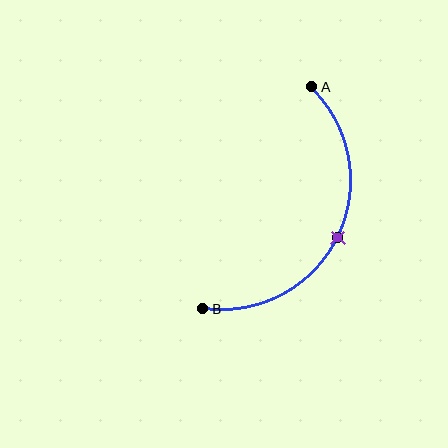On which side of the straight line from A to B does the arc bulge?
The arc bulges to the right of the straight line connecting A and B.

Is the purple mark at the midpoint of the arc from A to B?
Yes. The purple mark lies on the arc at equal arc-length from both A and B — it is the arc midpoint.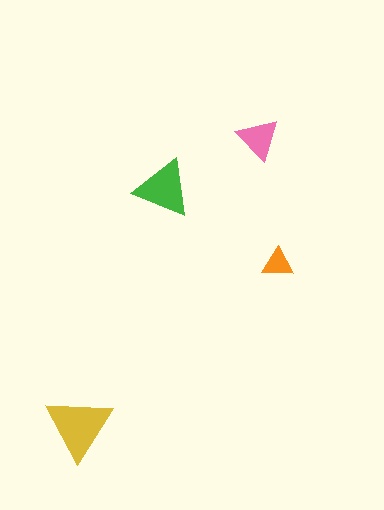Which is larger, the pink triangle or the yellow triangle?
The yellow one.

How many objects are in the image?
There are 4 objects in the image.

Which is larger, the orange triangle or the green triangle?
The green one.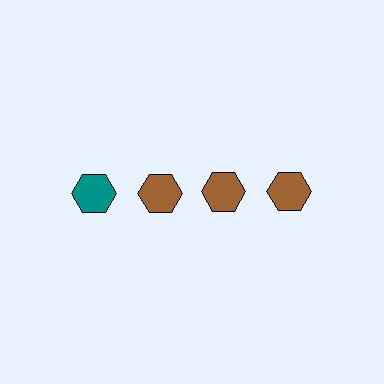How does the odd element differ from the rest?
It has a different color: teal instead of brown.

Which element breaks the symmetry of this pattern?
The teal hexagon in the top row, leftmost column breaks the symmetry. All other shapes are brown hexagons.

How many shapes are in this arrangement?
There are 4 shapes arranged in a grid pattern.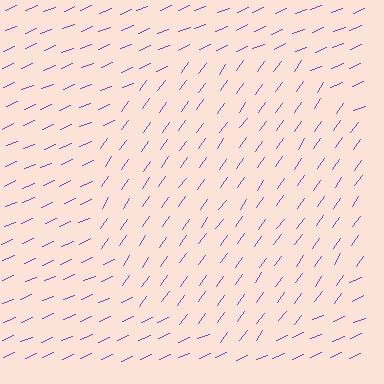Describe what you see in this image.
The image is filled with small purple line segments. A circle region in the image has lines oriented differently from the surrounding lines, creating a visible texture boundary.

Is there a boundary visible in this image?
Yes, there is a texture boundary formed by a change in line orientation.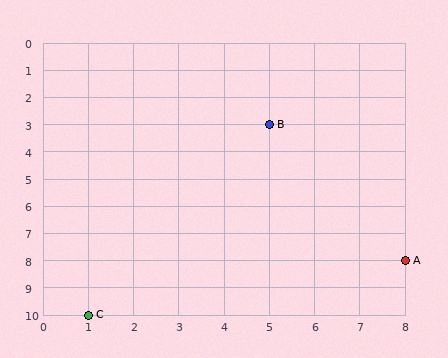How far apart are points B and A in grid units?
Points B and A are 3 columns and 5 rows apart (about 5.8 grid units diagonally).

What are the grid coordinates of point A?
Point A is at grid coordinates (8, 8).